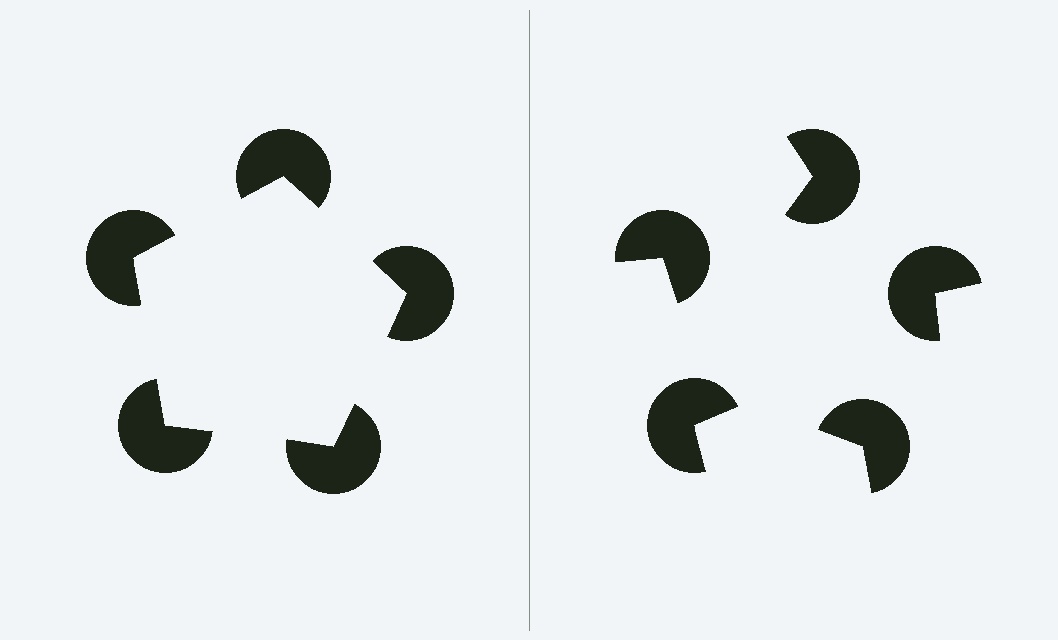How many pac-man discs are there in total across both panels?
10 — 5 on each side.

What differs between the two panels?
The pac-man discs are positioned identically on both sides; only the wedge orientations differ. On the left they align to a pentagon; on the right they are misaligned.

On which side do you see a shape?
An illusory pentagon appears on the left side. On the right side the wedge cuts are rotated, so no coherent shape forms.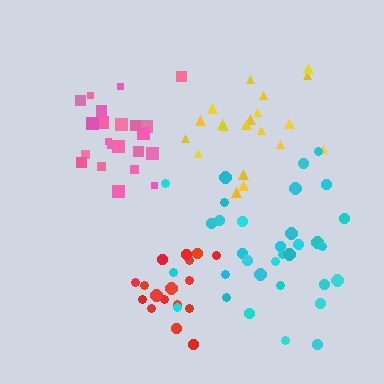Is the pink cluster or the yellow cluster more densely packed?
Pink.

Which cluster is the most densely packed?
Red.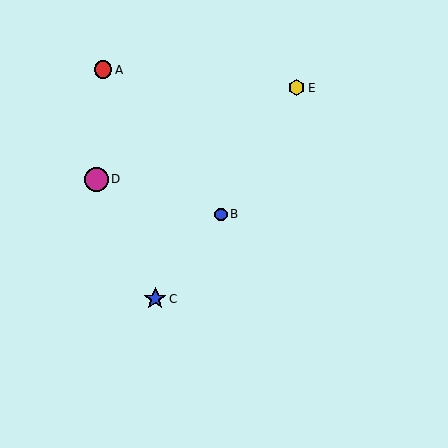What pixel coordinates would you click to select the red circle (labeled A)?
Click at (103, 70) to select the red circle A.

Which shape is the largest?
The magenta circle (labeled D) is the largest.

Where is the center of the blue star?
The center of the blue star is at (155, 299).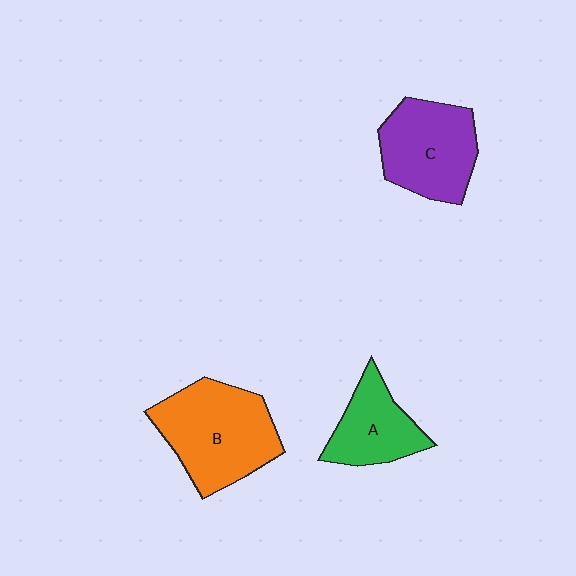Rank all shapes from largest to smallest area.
From largest to smallest: B (orange), C (purple), A (green).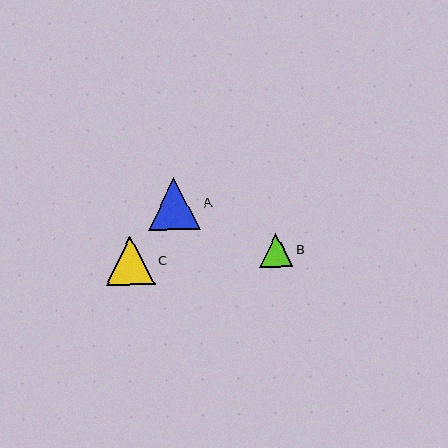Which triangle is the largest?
Triangle A is the largest with a size of approximately 52 pixels.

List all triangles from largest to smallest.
From largest to smallest: A, C, B.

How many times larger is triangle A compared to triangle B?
Triangle A is approximately 1.6 times the size of triangle B.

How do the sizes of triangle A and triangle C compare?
Triangle A and triangle C are approximately the same size.